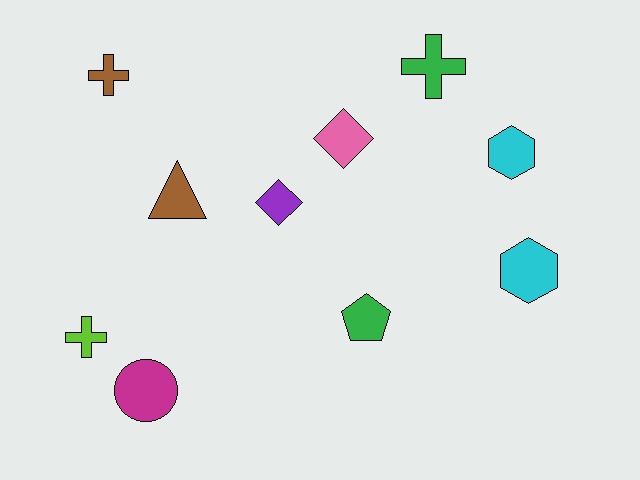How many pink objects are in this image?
There is 1 pink object.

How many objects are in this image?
There are 10 objects.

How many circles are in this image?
There is 1 circle.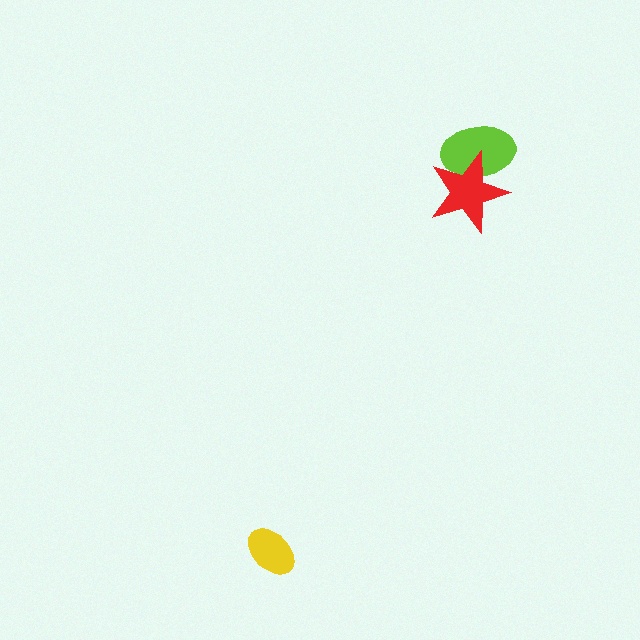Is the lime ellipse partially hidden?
Yes, it is partially covered by another shape.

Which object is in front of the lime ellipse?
The red star is in front of the lime ellipse.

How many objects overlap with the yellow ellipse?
0 objects overlap with the yellow ellipse.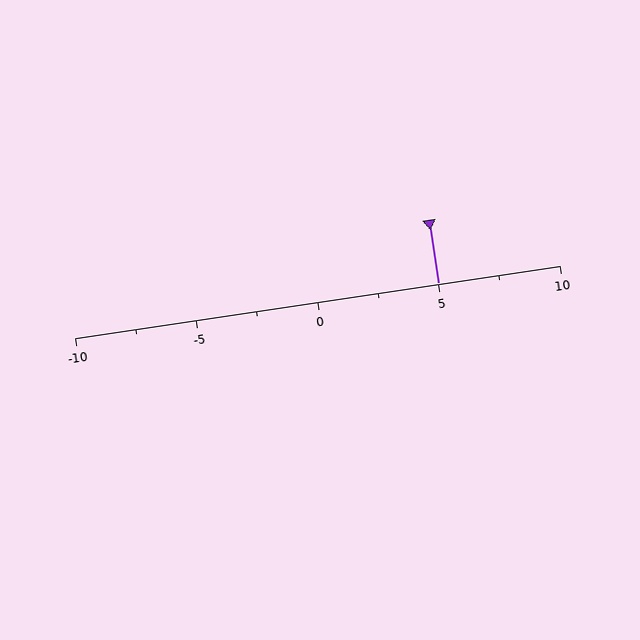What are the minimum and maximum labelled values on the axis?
The axis runs from -10 to 10.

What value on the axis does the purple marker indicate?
The marker indicates approximately 5.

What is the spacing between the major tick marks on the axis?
The major ticks are spaced 5 apart.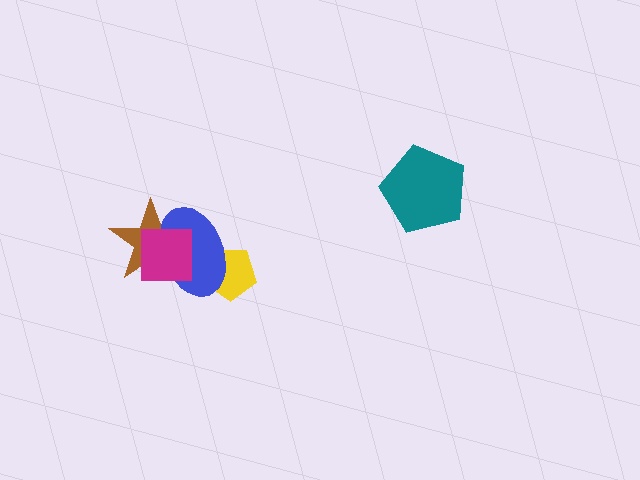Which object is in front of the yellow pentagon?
The blue ellipse is in front of the yellow pentagon.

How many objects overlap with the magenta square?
2 objects overlap with the magenta square.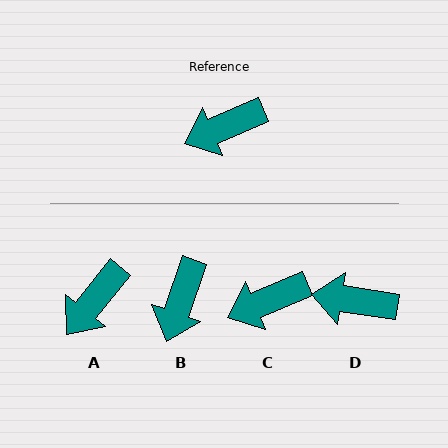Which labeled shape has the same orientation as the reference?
C.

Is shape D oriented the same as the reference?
No, it is off by about 31 degrees.